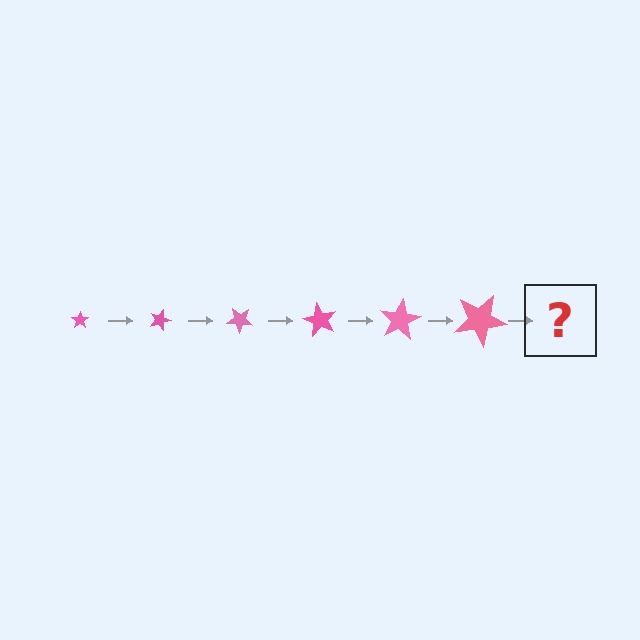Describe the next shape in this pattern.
It should be a star, larger than the previous one and rotated 120 degrees from the start.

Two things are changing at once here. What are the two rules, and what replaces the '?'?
The two rules are that the star grows larger each step and it rotates 20 degrees each step. The '?' should be a star, larger than the previous one and rotated 120 degrees from the start.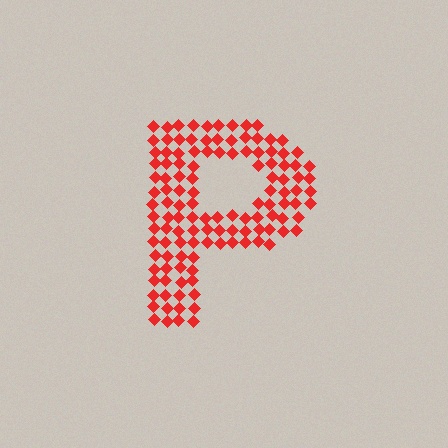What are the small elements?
The small elements are diamonds.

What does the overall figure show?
The overall figure shows the letter P.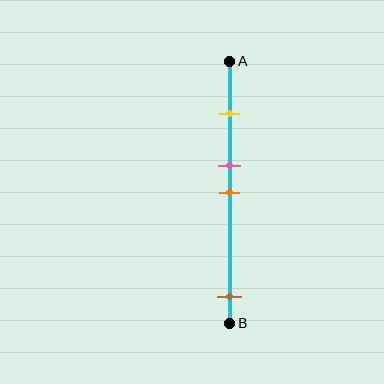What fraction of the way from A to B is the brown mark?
The brown mark is approximately 90% (0.9) of the way from A to B.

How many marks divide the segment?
There are 4 marks dividing the segment.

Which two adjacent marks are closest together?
The pink and orange marks are the closest adjacent pair.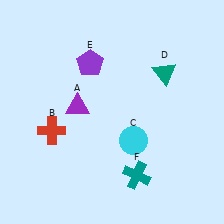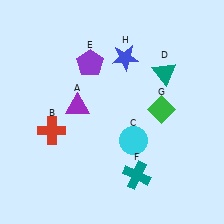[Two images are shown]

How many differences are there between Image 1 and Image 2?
There are 2 differences between the two images.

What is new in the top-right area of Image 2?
A green diamond (G) was added in the top-right area of Image 2.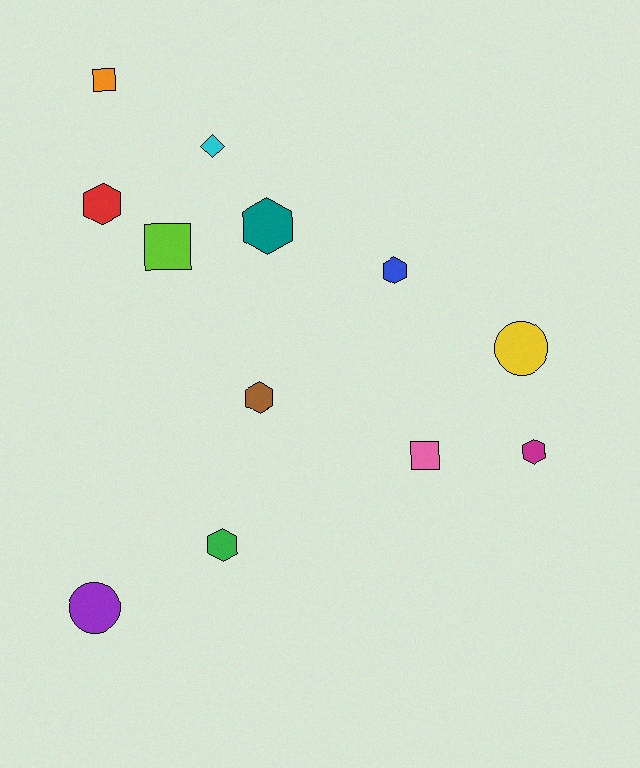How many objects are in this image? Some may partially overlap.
There are 12 objects.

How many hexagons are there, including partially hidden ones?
There are 6 hexagons.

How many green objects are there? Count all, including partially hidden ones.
There is 1 green object.